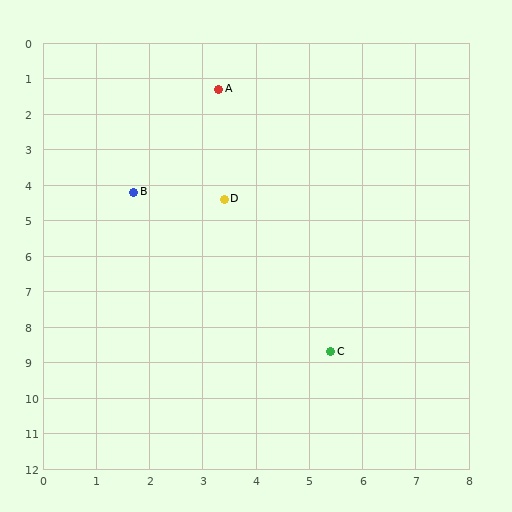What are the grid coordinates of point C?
Point C is at approximately (5.4, 8.7).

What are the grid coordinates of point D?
Point D is at approximately (3.4, 4.4).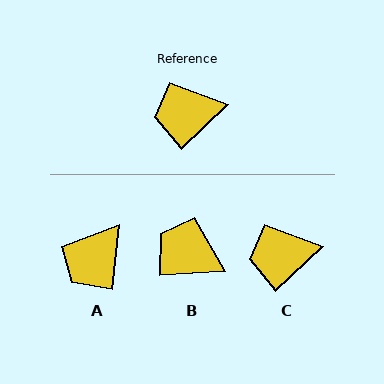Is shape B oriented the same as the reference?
No, it is off by about 40 degrees.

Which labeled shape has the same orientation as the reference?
C.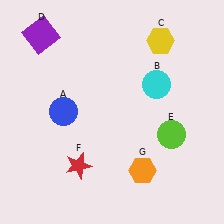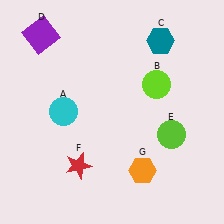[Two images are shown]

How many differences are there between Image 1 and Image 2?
There are 3 differences between the two images.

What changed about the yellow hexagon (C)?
In Image 1, C is yellow. In Image 2, it changed to teal.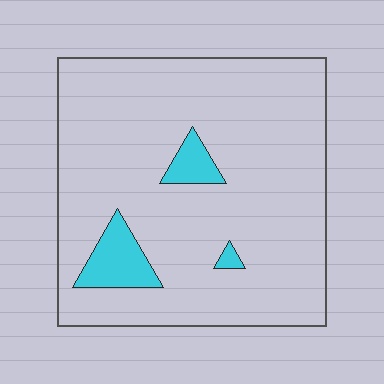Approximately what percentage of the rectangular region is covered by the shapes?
Approximately 10%.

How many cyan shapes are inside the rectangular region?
3.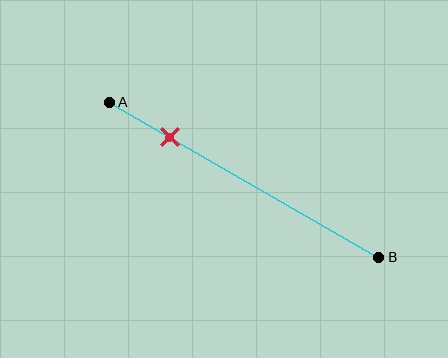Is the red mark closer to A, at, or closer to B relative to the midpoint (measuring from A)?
The red mark is closer to point A than the midpoint of segment AB.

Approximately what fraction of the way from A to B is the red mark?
The red mark is approximately 25% of the way from A to B.